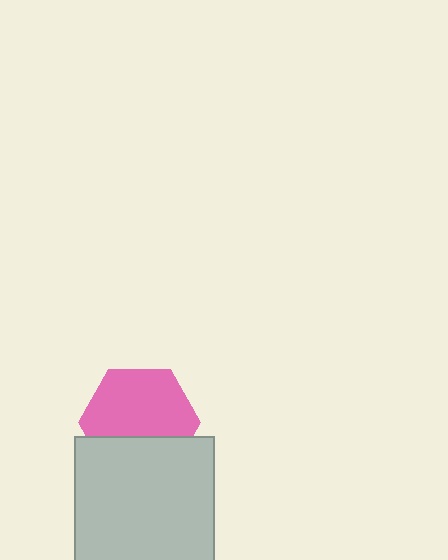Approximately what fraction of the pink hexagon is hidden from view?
Roughly 35% of the pink hexagon is hidden behind the light gray square.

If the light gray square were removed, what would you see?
You would see the complete pink hexagon.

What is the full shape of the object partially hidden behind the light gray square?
The partially hidden object is a pink hexagon.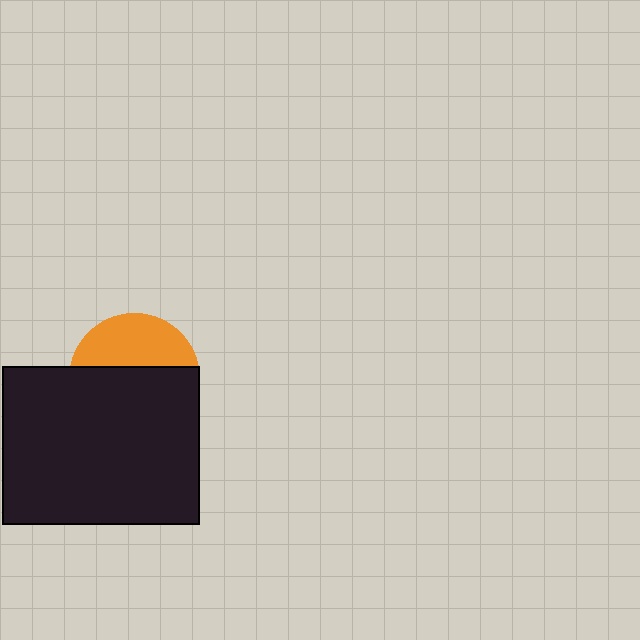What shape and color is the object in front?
The object in front is a black rectangle.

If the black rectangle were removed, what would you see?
You would see the complete orange circle.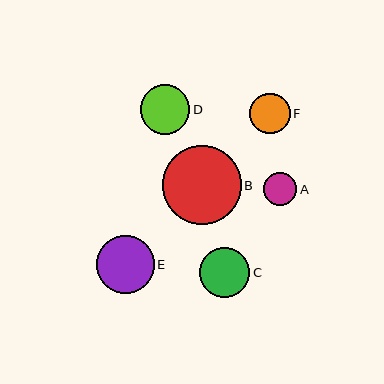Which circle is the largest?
Circle B is the largest with a size of approximately 79 pixels.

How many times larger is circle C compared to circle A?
Circle C is approximately 1.5 times the size of circle A.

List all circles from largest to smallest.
From largest to smallest: B, E, C, D, F, A.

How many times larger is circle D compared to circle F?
Circle D is approximately 1.2 times the size of circle F.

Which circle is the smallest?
Circle A is the smallest with a size of approximately 34 pixels.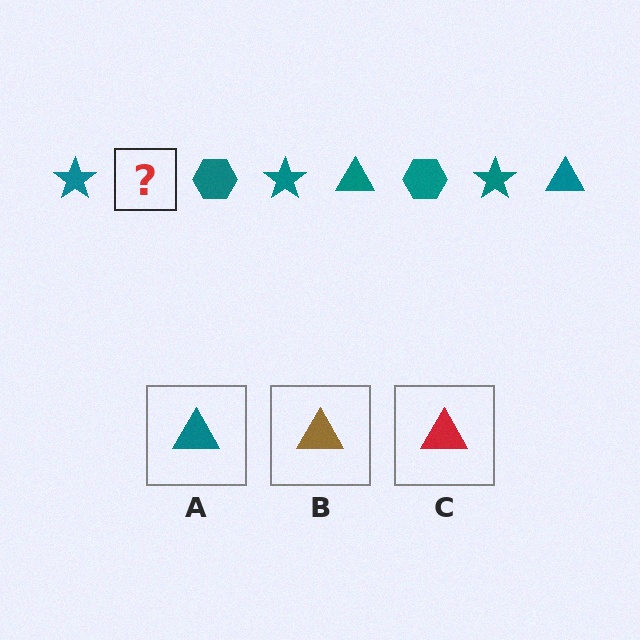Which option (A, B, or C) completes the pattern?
A.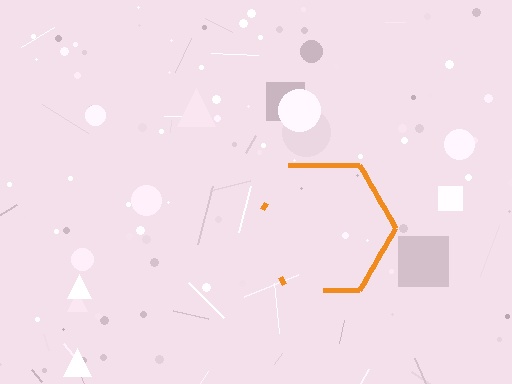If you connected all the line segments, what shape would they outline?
They would outline a hexagon.